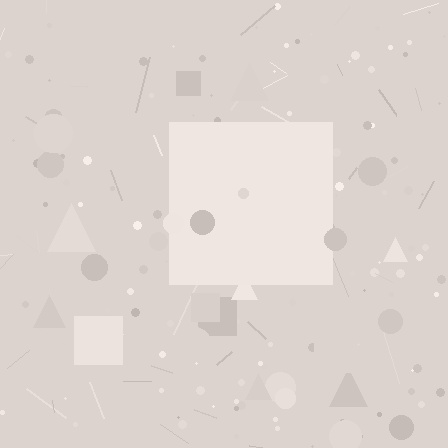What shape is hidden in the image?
A square is hidden in the image.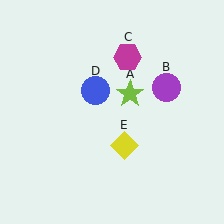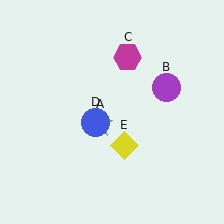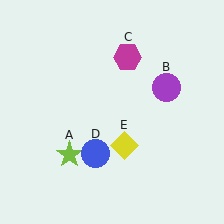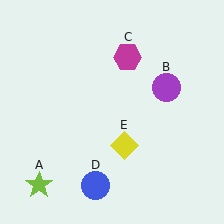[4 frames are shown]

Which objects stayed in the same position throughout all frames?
Purple circle (object B) and magenta hexagon (object C) and yellow diamond (object E) remained stationary.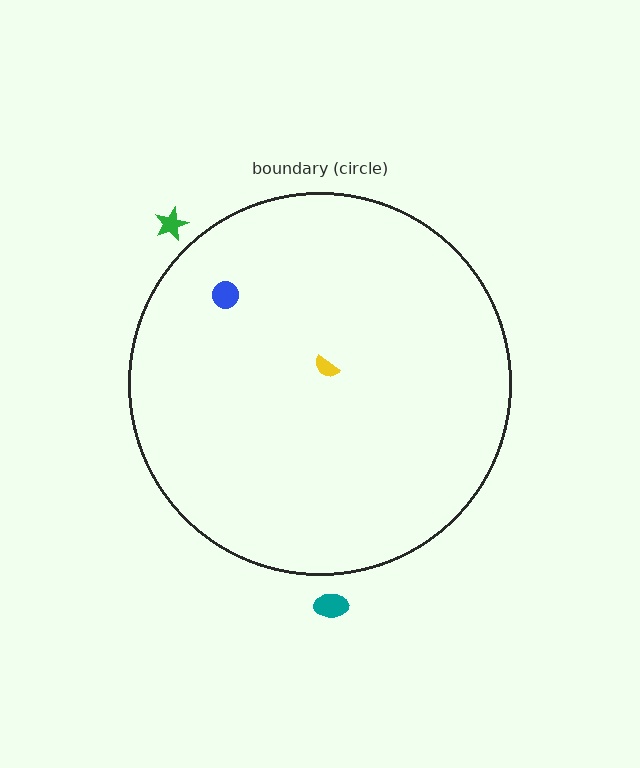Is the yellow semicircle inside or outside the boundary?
Inside.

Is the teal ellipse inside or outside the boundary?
Outside.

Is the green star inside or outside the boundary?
Outside.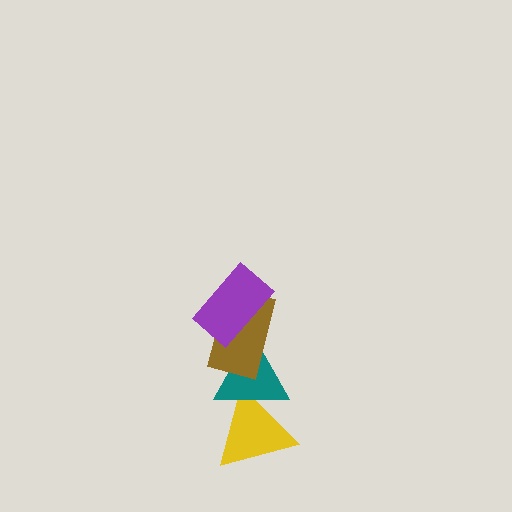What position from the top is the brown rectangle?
The brown rectangle is 2nd from the top.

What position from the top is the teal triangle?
The teal triangle is 3rd from the top.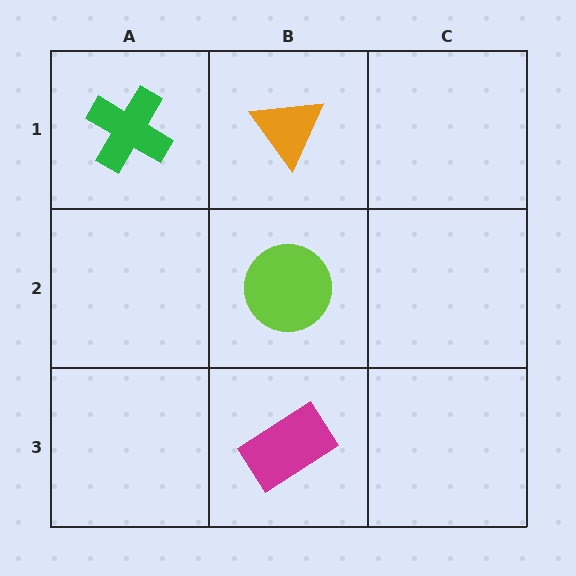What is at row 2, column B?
A lime circle.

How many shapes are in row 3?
1 shape.